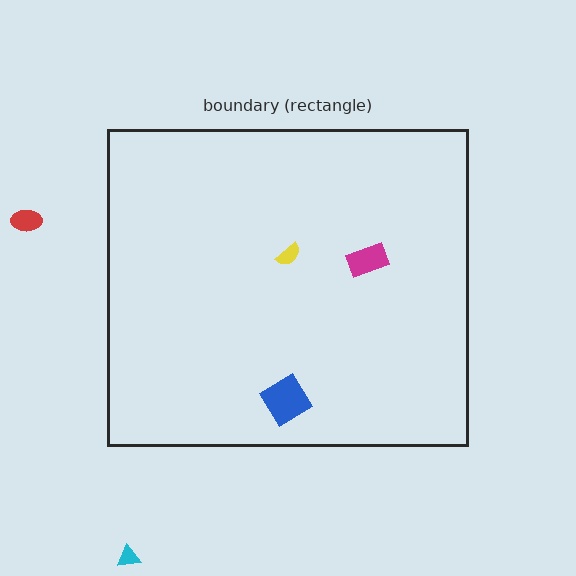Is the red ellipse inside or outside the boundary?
Outside.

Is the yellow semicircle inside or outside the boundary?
Inside.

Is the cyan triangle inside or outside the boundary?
Outside.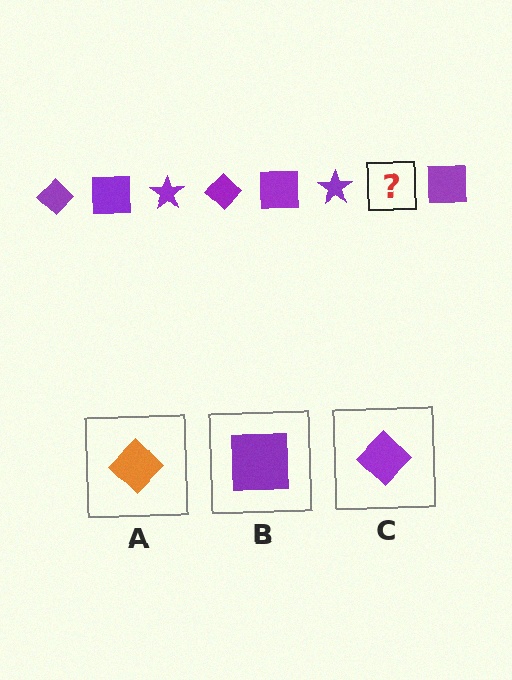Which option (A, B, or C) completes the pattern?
C.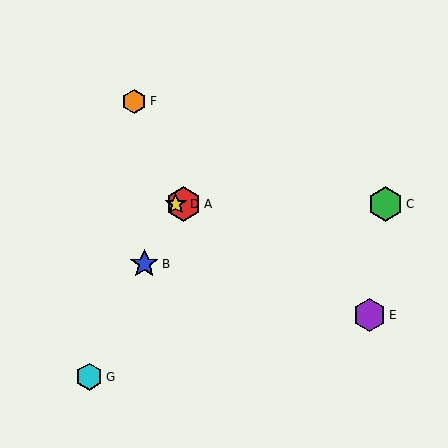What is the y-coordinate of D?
Object D is at y≈204.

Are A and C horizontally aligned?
Yes, both are at y≈204.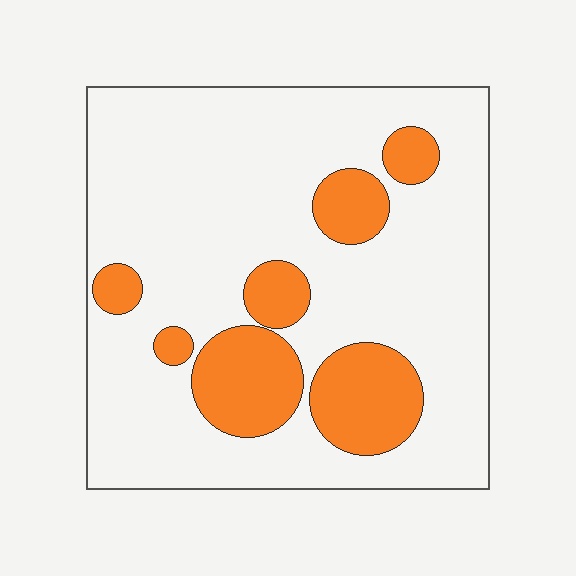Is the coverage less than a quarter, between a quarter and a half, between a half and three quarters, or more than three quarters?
Less than a quarter.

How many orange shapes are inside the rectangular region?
7.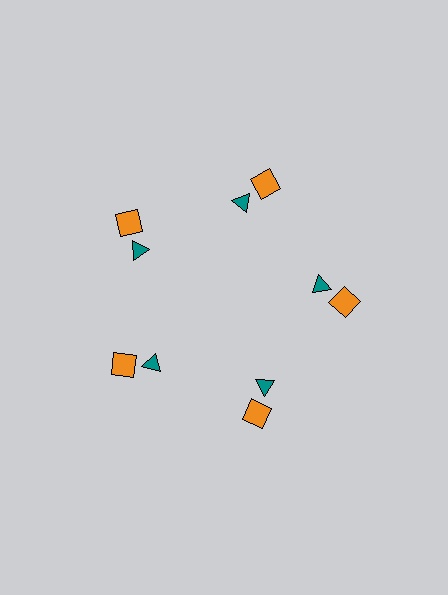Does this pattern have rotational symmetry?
Yes, this pattern has 5-fold rotational symmetry. It looks the same after rotating 72 degrees around the center.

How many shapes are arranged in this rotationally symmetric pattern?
There are 10 shapes, arranged in 5 groups of 2.